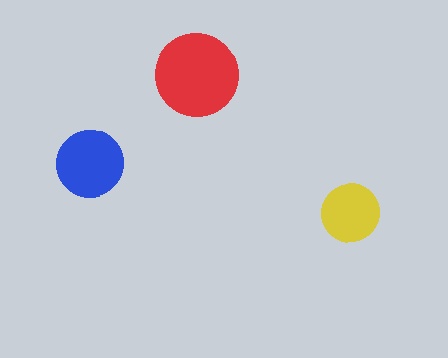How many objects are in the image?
There are 3 objects in the image.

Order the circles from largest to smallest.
the red one, the blue one, the yellow one.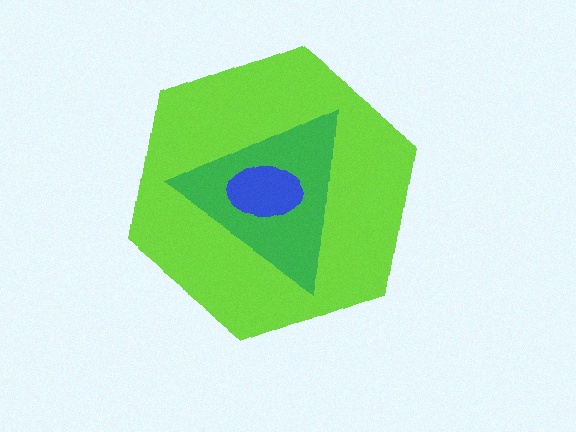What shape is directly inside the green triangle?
The blue ellipse.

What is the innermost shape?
The blue ellipse.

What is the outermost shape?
The lime hexagon.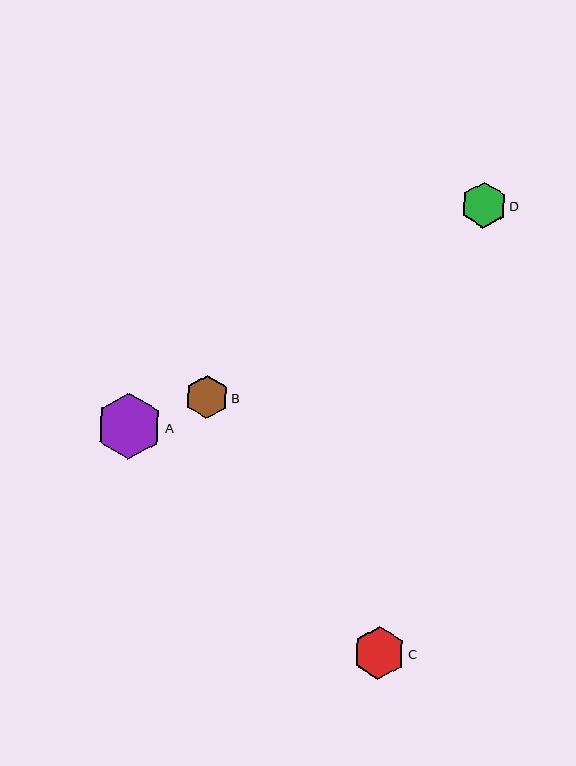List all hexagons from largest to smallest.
From largest to smallest: A, C, D, B.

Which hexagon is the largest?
Hexagon A is the largest with a size of approximately 66 pixels.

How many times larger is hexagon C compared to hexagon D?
Hexagon C is approximately 1.2 times the size of hexagon D.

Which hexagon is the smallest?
Hexagon B is the smallest with a size of approximately 44 pixels.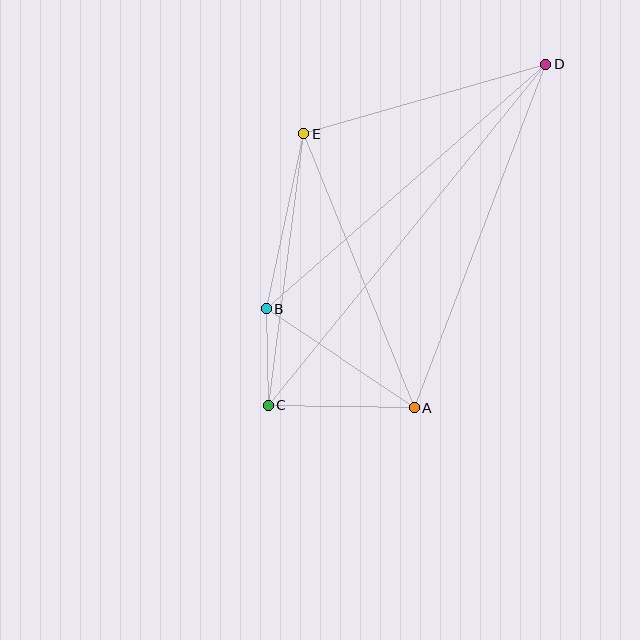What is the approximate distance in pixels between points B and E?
The distance between B and E is approximately 179 pixels.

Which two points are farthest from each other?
Points C and D are farthest from each other.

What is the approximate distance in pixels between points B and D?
The distance between B and D is approximately 371 pixels.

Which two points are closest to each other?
Points B and C are closest to each other.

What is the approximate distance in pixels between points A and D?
The distance between A and D is approximately 368 pixels.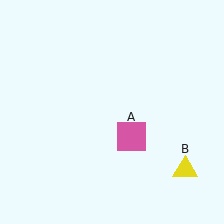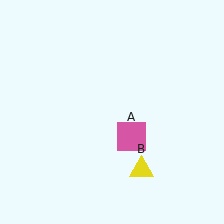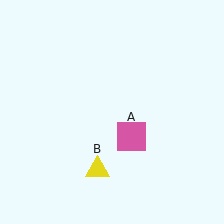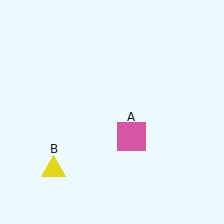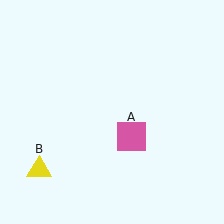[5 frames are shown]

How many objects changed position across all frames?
1 object changed position: yellow triangle (object B).